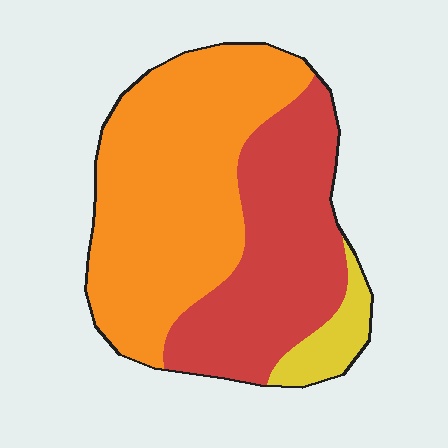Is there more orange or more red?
Orange.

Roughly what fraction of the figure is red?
Red takes up between a third and a half of the figure.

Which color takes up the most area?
Orange, at roughly 55%.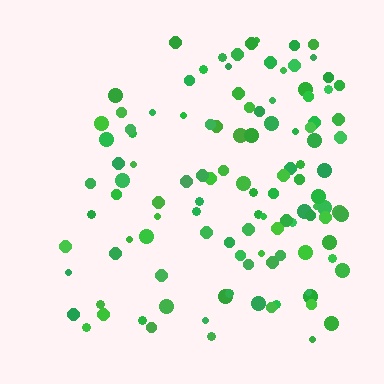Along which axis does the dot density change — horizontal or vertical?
Horizontal.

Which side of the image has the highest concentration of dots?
The right.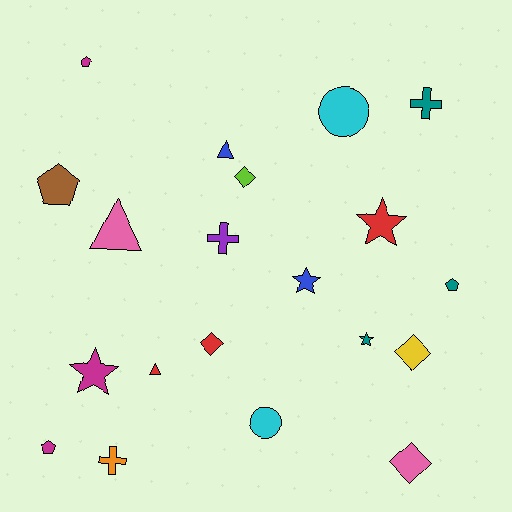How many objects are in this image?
There are 20 objects.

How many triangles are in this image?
There are 3 triangles.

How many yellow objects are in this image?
There is 1 yellow object.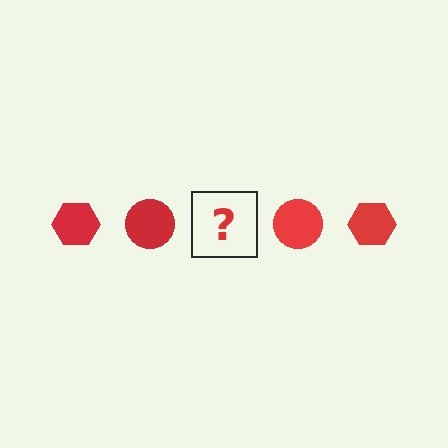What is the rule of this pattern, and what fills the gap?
The rule is that the pattern cycles through hexagon, circle shapes in red. The gap should be filled with a red hexagon.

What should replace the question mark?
The question mark should be replaced with a red hexagon.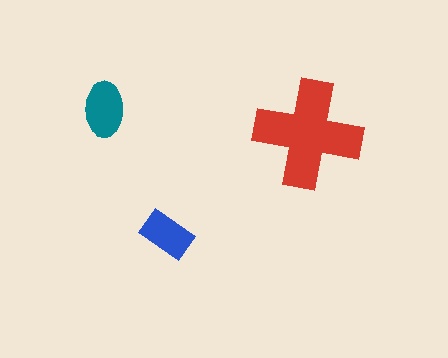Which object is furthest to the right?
The red cross is rightmost.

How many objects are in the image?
There are 3 objects in the image.